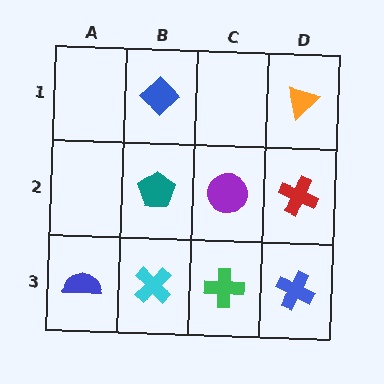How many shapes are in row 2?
3 shapes.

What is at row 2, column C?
A purple circle.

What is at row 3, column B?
A cyan cross.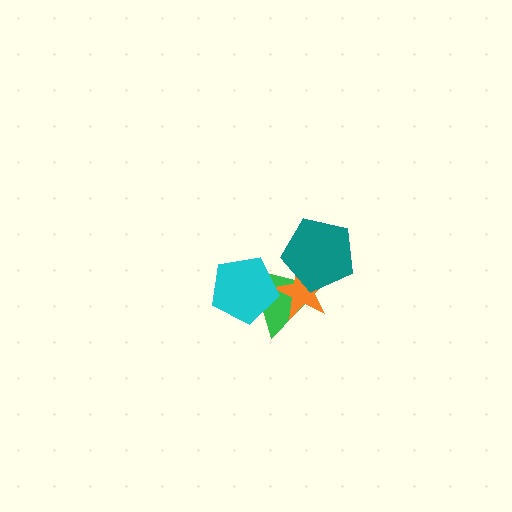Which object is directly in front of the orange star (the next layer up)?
The teal pentagon is directly in front of the orange star.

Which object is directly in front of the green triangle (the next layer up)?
The orange star is directly in front of the green triangle.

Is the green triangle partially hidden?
Yes, it is partially covered by another shape.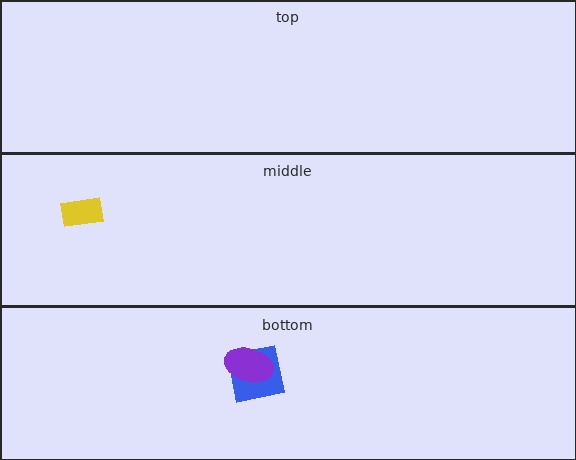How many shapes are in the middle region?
1.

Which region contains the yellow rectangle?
The middle region.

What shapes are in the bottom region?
The blue square, the purple ellipse.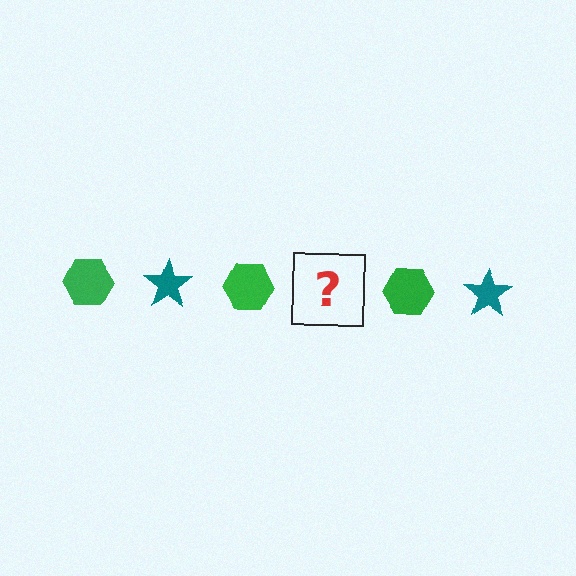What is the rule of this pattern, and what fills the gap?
The rule is that the pattern alternates between green hexagon and teal star. The gap should be filled with a teal star.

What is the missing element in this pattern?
The missing element is a teal star.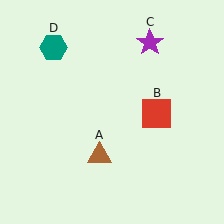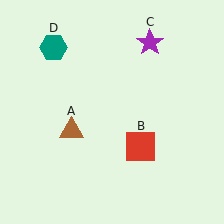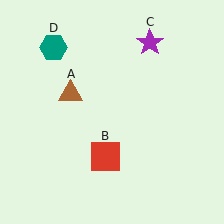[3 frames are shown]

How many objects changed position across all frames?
2 objects changed position: brown triangle (object A), red square (object B).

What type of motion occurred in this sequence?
The brown triangle (object A), red square (object B) rotated clockwise around the center of the scene.